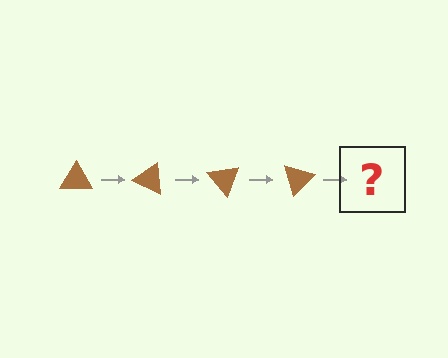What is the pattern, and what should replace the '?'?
The pattern is that the triangle rotates 25 degrees each step. The '?' should be a brown triangle rotated 100 degrees.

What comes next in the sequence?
The next element should be a brown triangle rotated 100 degrees.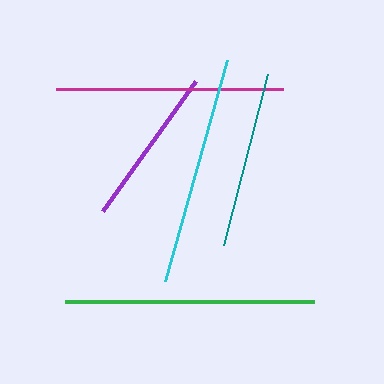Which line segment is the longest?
The green line is the longest at approximately 249 pixels.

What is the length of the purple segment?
The purple segment is approximately 159 pixels long.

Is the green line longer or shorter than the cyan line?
The green line is longer than the cyan line.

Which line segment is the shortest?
The purple line is the shortest at approximately 159 pixels.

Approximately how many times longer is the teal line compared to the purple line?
The teal line is approximately 1.1 times the length of the purple line.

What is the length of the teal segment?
The teal segment is approximately 176 pixels long.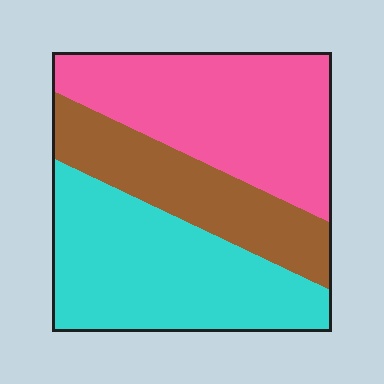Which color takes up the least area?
Brown, at roughly 25%.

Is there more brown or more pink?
Pink.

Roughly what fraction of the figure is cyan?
Cyan takes up about three eighths (3/8) of the figure.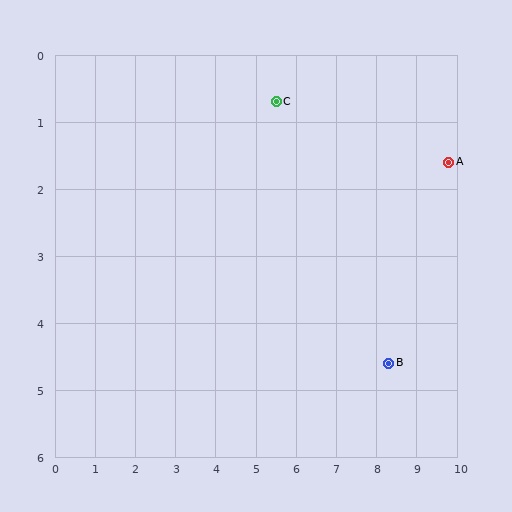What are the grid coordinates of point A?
Point A is at approximately (9.8, 1.6).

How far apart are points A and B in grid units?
Points A and B are about 3.4 grid units apart.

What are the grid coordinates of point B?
Point B is at approximately (8.3, 4.6).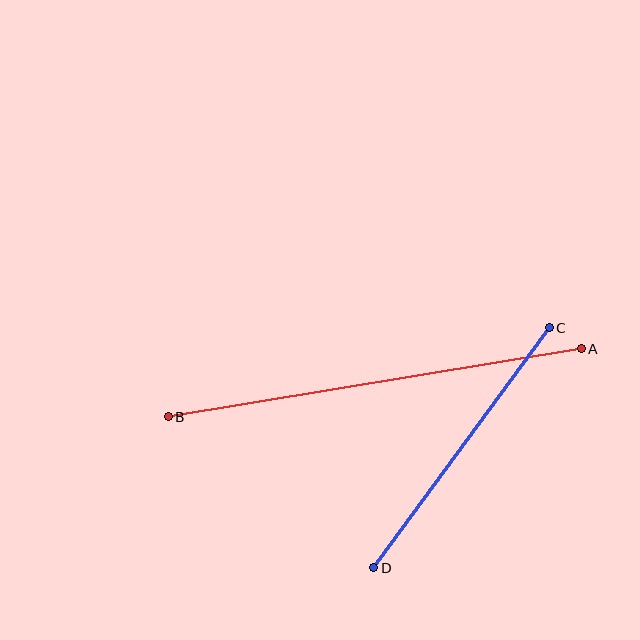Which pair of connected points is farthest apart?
Points A and B are farthest apart.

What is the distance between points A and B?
The distance is approximately 418 pixels.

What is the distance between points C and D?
The distance is approximately 297 pixels.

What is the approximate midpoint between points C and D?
The midpoint is at approximately (461, 448) pixels.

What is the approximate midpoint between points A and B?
The midpoint is at approximately (375, 383) pixels.